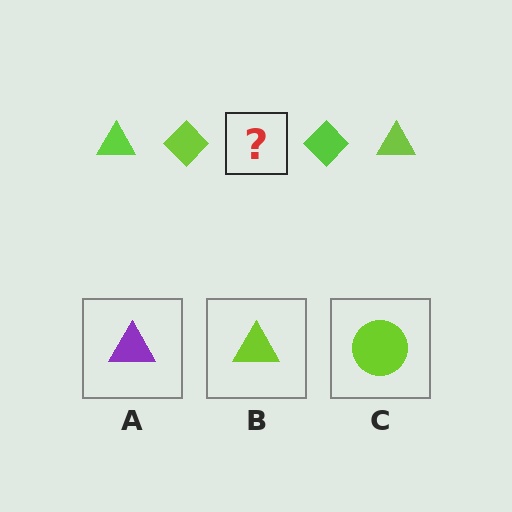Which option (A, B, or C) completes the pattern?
B.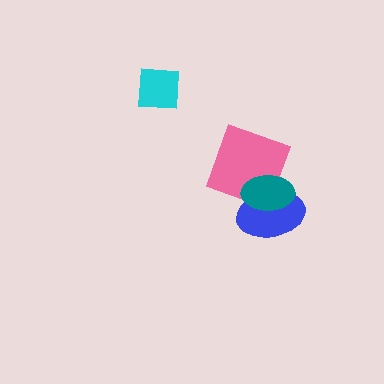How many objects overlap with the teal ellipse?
2 objects overlap with the teal ellipse.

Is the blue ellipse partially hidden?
Yes, it is partially covered by another shape.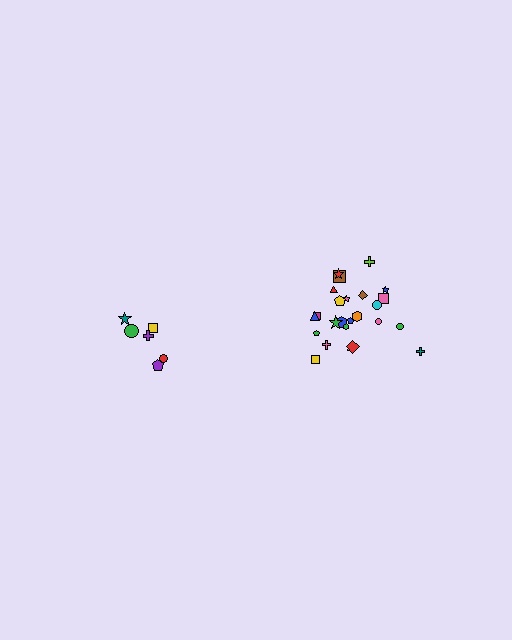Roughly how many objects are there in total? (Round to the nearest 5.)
Roughly 30 objects in total.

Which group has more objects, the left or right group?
The right group.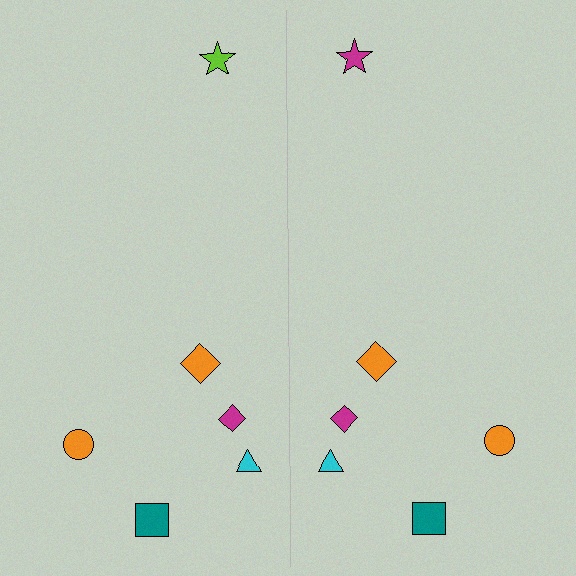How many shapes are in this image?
There are 12 shapes in this image.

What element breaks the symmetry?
The magenta star on the right side breaks the symmetry — its mirror counterpart is lime.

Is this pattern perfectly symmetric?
No, the pattern is not perfectly symmetric. The magenta star on the right side breaks the symmetry — its mirror counterpart is lime.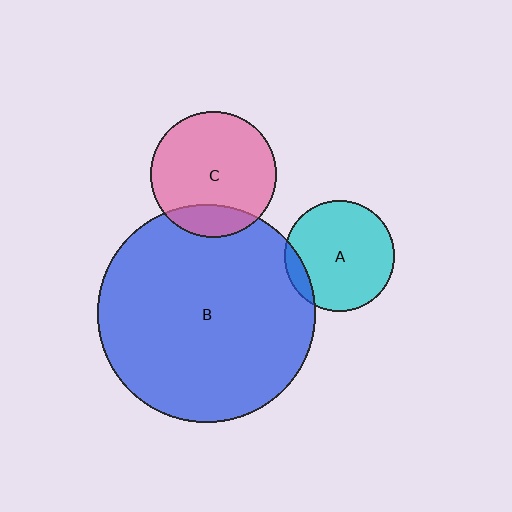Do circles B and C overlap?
Yes.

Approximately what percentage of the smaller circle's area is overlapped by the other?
Approximately 15%.